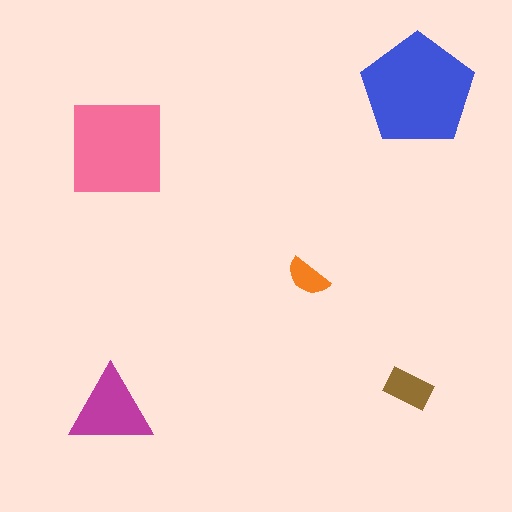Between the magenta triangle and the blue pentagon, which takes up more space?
The blue pentagon.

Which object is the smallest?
The orange semicircle.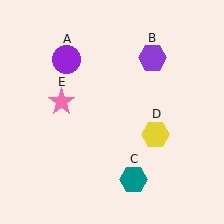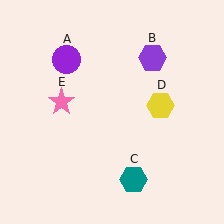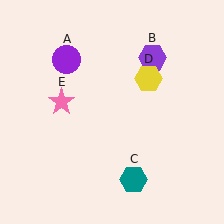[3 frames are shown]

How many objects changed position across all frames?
1 object changed position: yellow hexagon (object D).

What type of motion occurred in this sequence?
The yellow hexagon (object D) rotated counterclockwise around the center of the scene.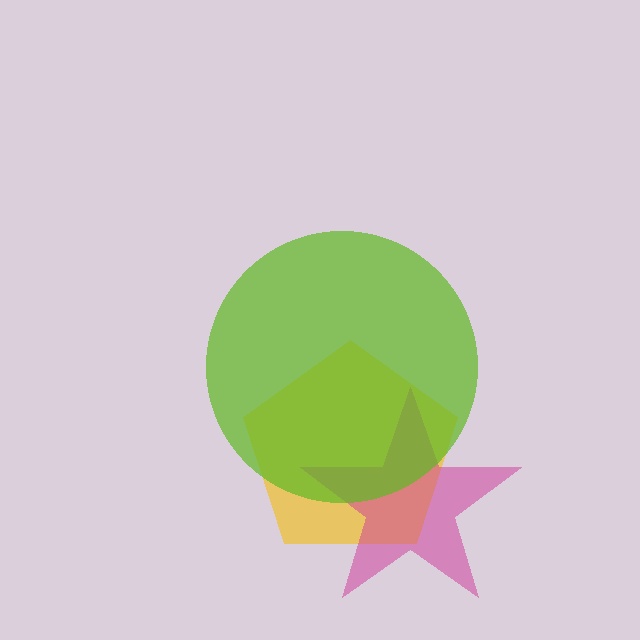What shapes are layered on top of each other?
The layered shapes are: a yellow pentagon, a magenta star, a lime circle.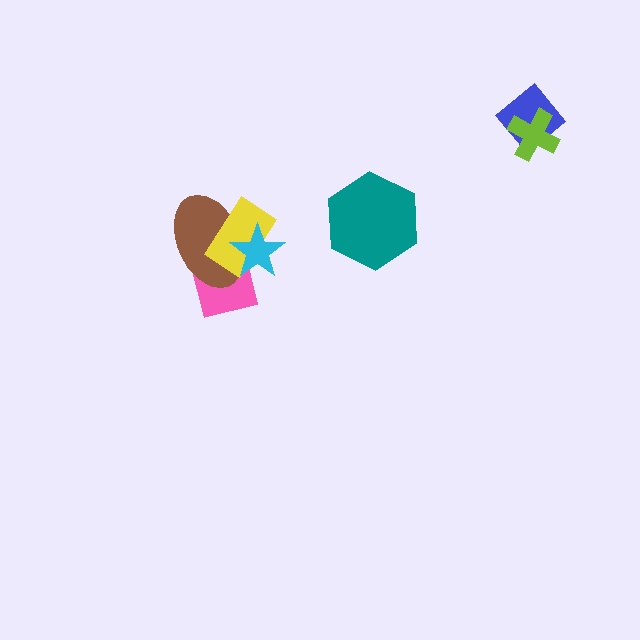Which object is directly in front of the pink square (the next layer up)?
The brown ellipse is directly in front of the pink square.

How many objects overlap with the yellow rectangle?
3 objects overlap with the yellow rectangle.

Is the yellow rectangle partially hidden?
Yes, it is partially covered by another shape.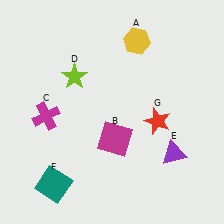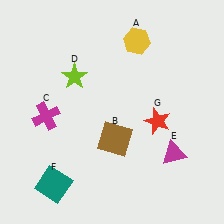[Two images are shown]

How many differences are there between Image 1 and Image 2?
There are 2 differences between the two images.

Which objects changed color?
B changed from magenta to brown. E changed from purple to magenta.